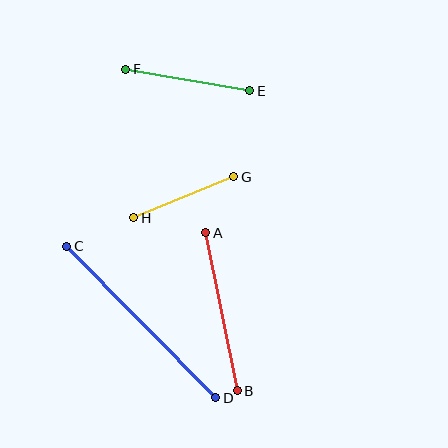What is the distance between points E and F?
The distance is approximately 126 pixels.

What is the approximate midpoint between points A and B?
The midpoint is at approximately (221, 312) pixels.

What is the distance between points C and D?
The distance is approximately 212 pixels.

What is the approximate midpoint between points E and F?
The midpoint is at approximately (188, 80) pixels.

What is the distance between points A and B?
The distance is approximately 161 pixels.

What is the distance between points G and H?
The distance is approximately 108 pixels.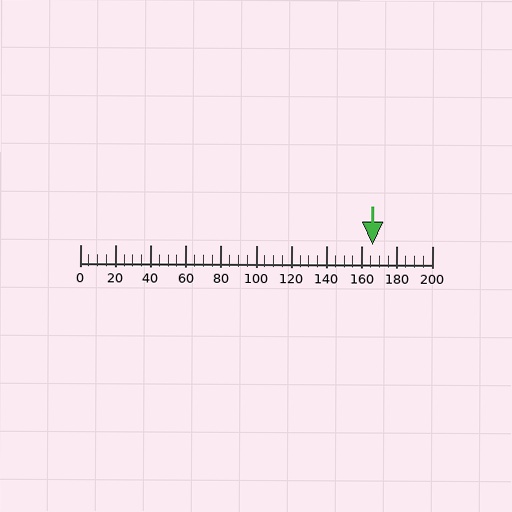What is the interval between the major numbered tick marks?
The major tick marks are spaced 20 units apart.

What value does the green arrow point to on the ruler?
The green arrow points to approximately 166.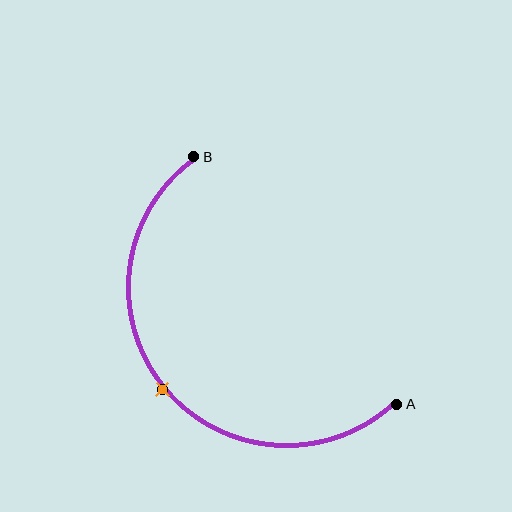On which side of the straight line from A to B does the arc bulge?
The arc bulges below and to the left of the straight line connecting A and B.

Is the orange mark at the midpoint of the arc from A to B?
Yes. The orange mark lies on the arc at equal arc-length from both A and B — it is the arc midpoint.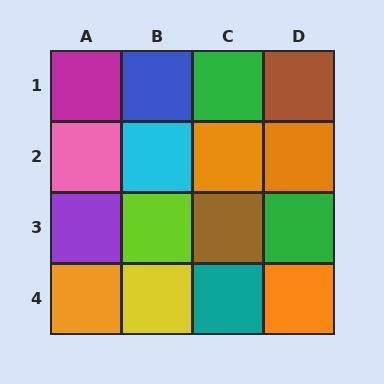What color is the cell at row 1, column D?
Brown.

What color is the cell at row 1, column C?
Green.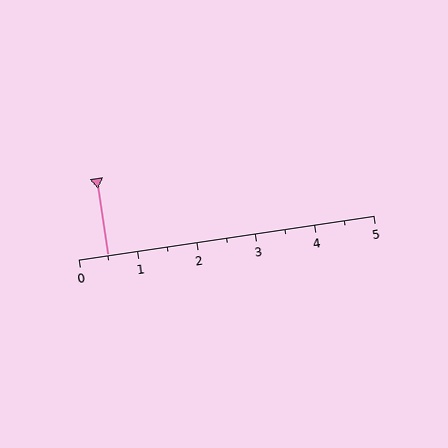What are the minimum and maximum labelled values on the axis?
The axis runs from 0 to 5.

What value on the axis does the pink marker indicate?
The marker indicates approximately 0.5.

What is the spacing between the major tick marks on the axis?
The major ticks are spaced 1 apart.